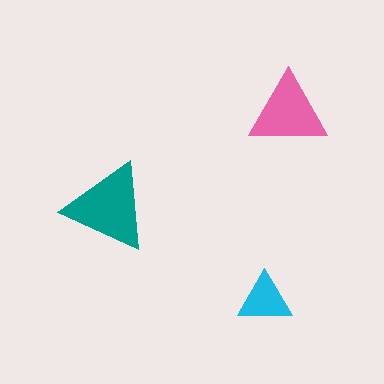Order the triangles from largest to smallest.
the teal one, the pink one, the cyan one.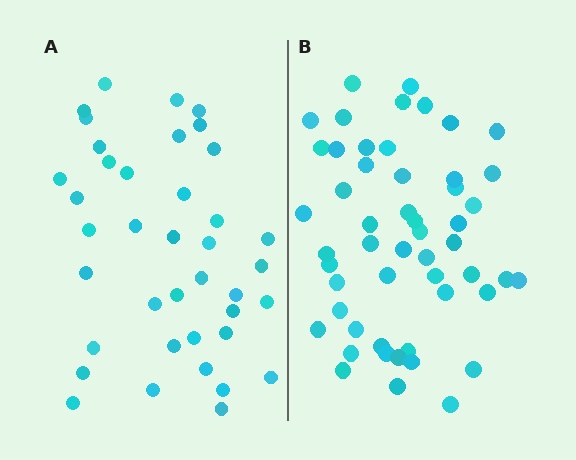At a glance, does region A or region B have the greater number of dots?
Region B (the right region) has more dots.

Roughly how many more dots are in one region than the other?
Region B has approximately 15 more dots than region A.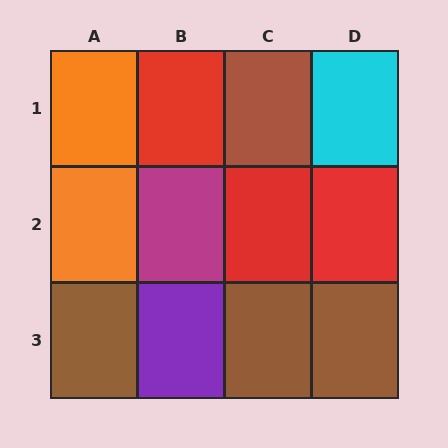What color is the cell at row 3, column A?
Brown.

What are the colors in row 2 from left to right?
Orange, magenta, red, red.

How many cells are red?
3 cells are red.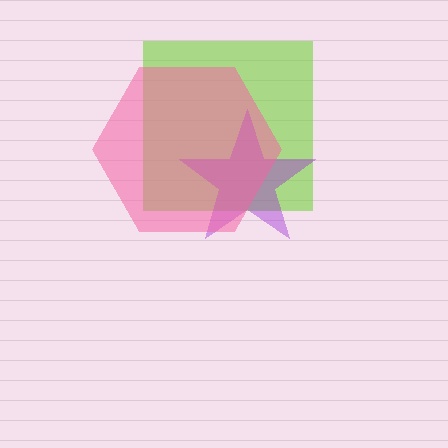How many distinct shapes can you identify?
There are 3 distinct shapes: a lime square, a purple star, a pink hexagon.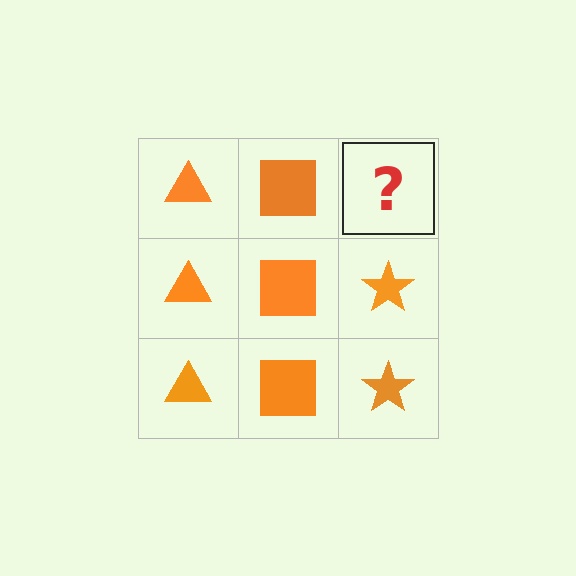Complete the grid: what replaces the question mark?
The question mark should be replaced with an orange star.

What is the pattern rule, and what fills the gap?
The rule is that each column has a consistent shape. The gap should be filled with an orange star.